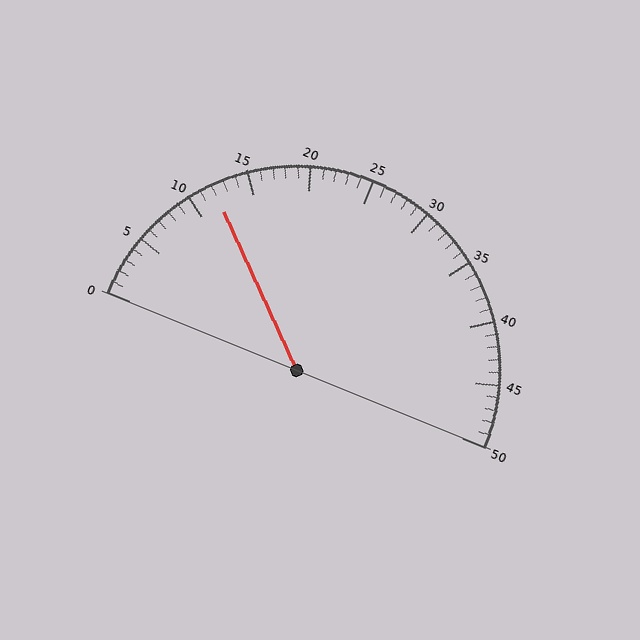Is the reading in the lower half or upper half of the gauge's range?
The reading is in the lower half of the range (0 to 50).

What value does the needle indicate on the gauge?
The needle indicates approximately 12.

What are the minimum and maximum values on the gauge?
The gauge ranges from 0 to 50.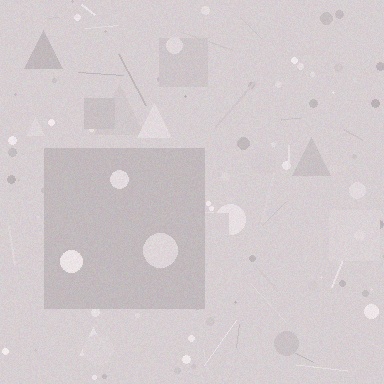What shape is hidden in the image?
A square is hidden in the image.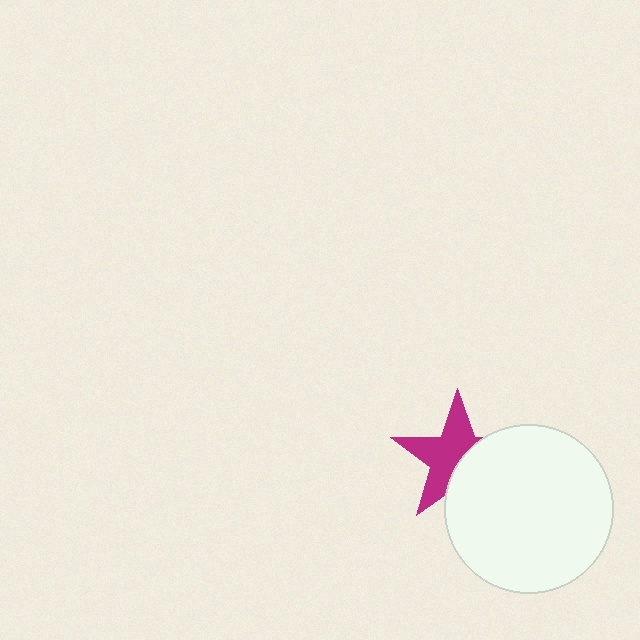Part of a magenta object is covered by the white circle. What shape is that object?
It is a star.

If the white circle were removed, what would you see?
You would see the complete magenta star.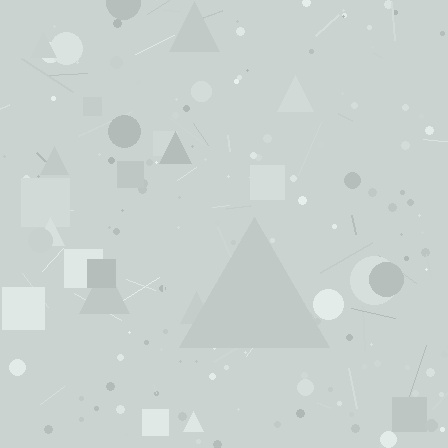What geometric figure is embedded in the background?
A triangle is embedded in the background.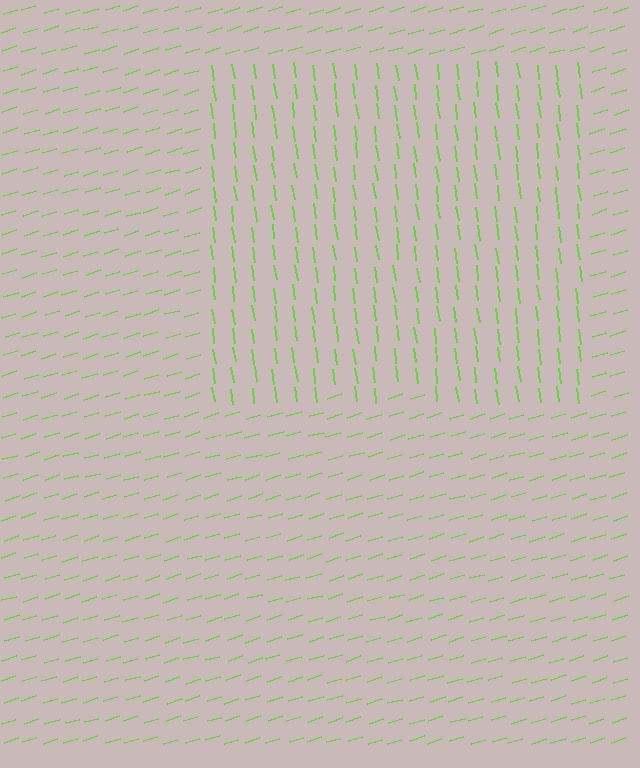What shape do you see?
I see a rectangle.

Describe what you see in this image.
The image is filled with small lime line segments. A rectangle region in the image has lines oriented differently from the surrounding lines, creating a visible texture boundary.